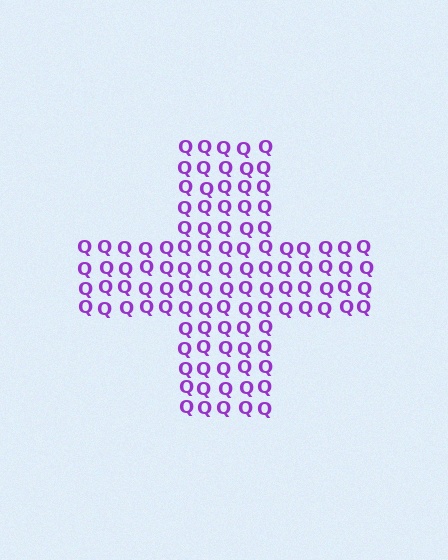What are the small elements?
The small elements are letter Q's.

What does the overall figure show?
The overall figure shows a cross.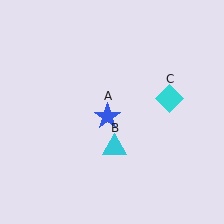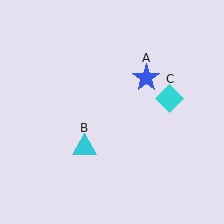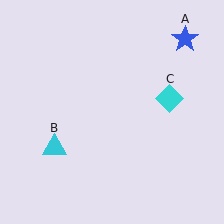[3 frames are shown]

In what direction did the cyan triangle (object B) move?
The cyan triangle (object B) moved left.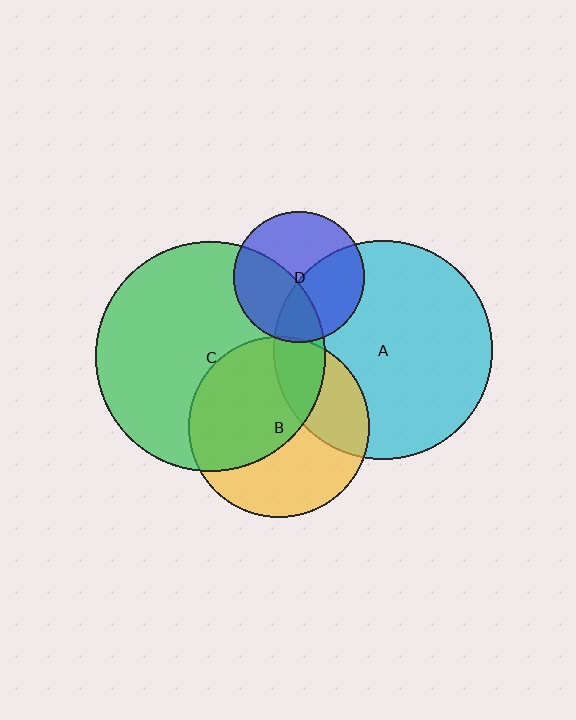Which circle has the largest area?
Circle C (green).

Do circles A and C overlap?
Yes.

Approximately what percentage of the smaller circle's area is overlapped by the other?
Approximately 15%.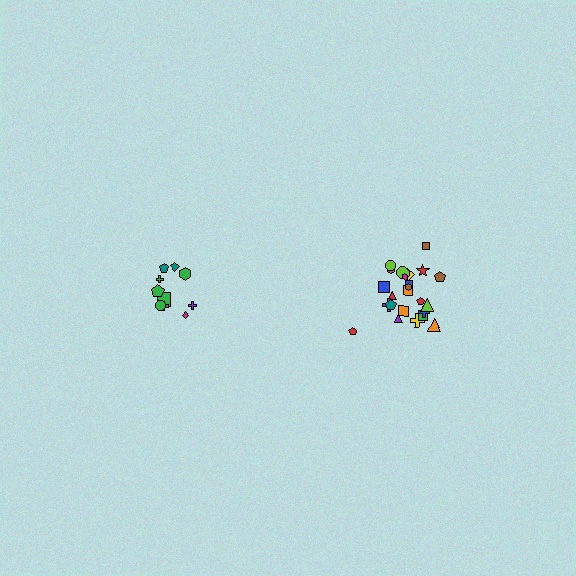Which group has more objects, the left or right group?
The right group.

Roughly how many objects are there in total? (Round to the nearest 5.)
Roughly 35 objects in total.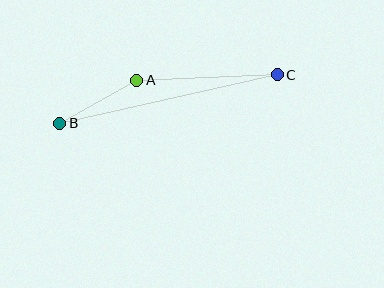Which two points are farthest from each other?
Points B and C are farthest from each other.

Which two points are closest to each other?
Points A and B are closest to each other.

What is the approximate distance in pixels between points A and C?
The distance between A and C is approximately 140 pixels.